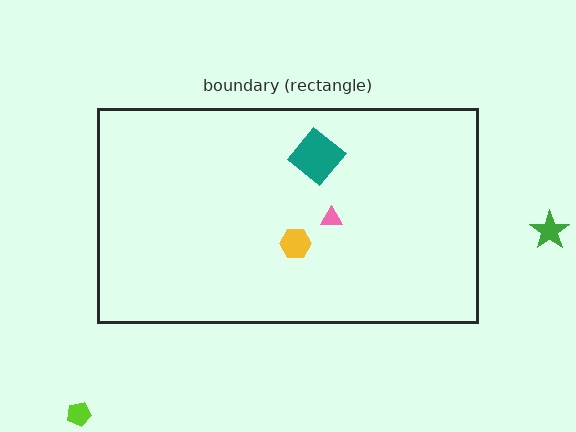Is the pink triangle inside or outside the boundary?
Inside.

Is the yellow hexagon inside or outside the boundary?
Inside.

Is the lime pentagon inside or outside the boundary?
Outside.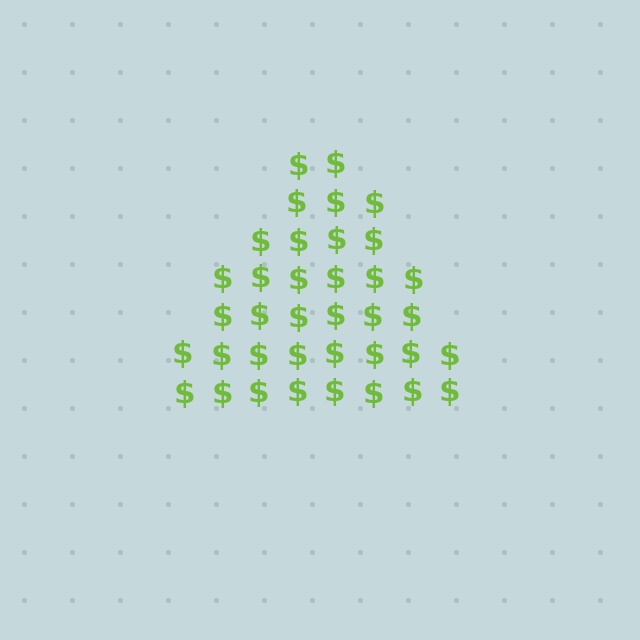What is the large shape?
The large shape is a triangle.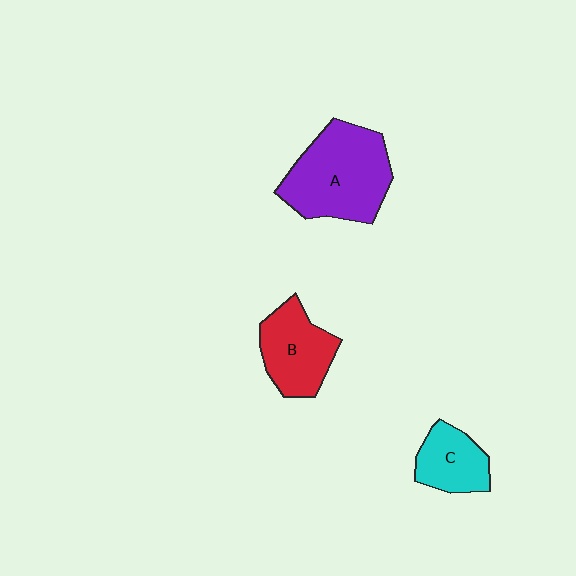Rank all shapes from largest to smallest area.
From largest to smallest: A (purple), B (red), C (cyan).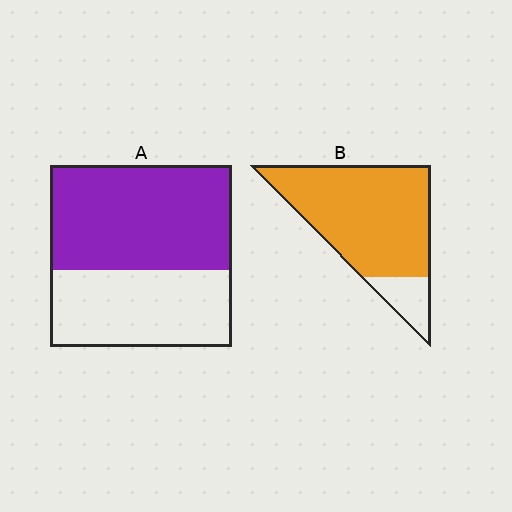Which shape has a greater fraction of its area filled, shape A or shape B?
Shape B.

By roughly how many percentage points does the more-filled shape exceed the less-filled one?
By roughly 25 percentage points (B over A).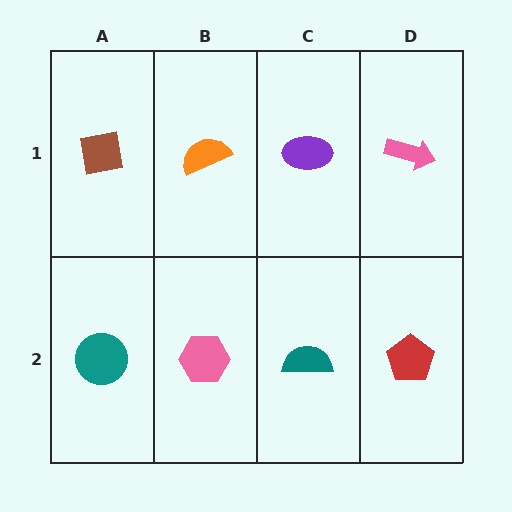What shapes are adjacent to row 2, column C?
A purple ellipse (row 1, column C), a pink hexagon (row 2, column B), a red pentagon (row 2, column D).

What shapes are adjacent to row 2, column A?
A brown square (row 1, column A), a pink hexagon (row 2, column B).